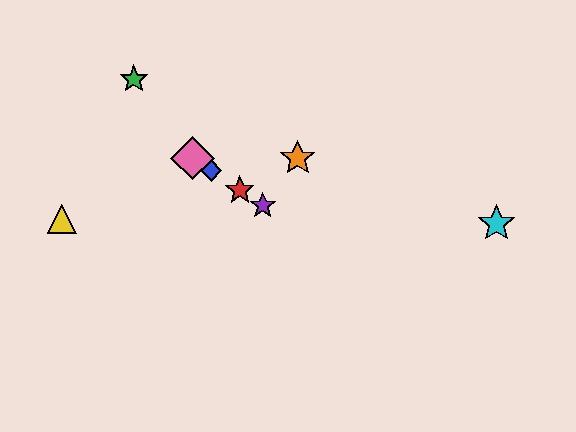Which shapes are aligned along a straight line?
The red star, the blue diamond, the purple star, the pink diamond are aligned along a straight line.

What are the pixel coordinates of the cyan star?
The cyan star is at (497, 224).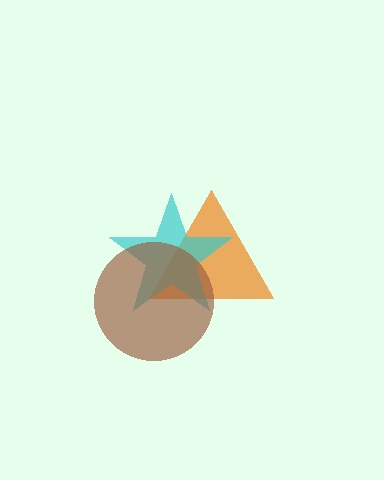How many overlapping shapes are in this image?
There are 3 overlapping shapes in the image.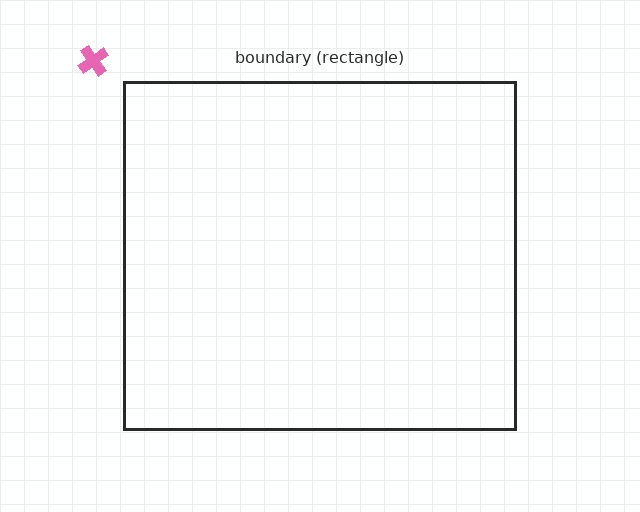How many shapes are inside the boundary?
0 inside, 1 outside.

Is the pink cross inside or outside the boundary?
Outside.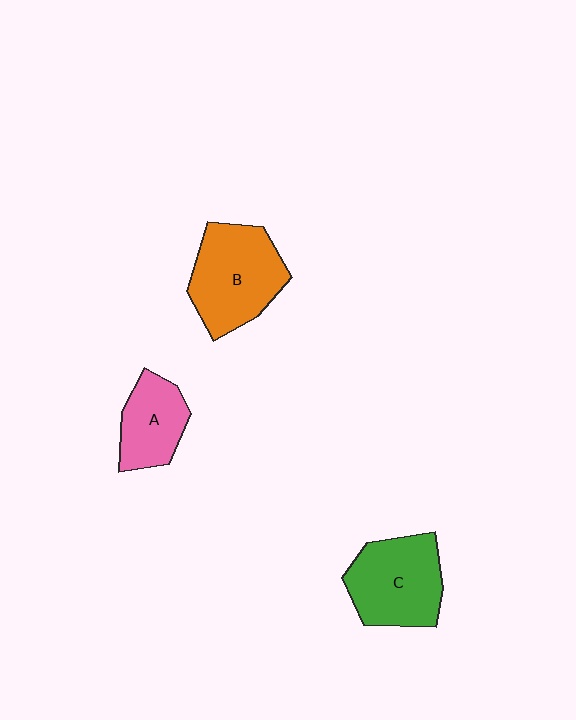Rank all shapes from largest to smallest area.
From largest to smallest: B (orange), C (green), A (pink).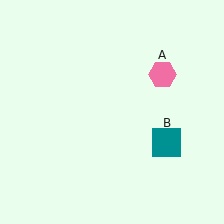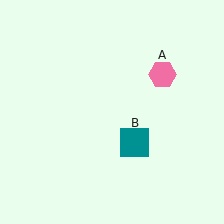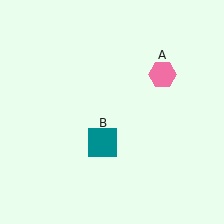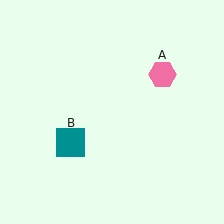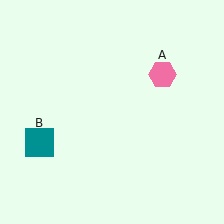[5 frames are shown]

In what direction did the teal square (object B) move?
The teal square (object B) moved left.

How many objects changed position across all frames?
1 object changed position: teal square (object B).